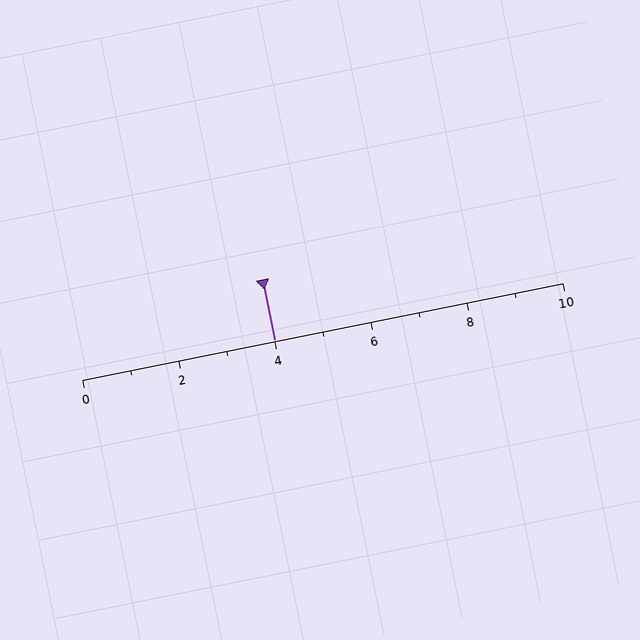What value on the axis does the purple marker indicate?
The marker indicates approximately 4.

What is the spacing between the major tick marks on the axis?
The major ticks are spaced 2 apart.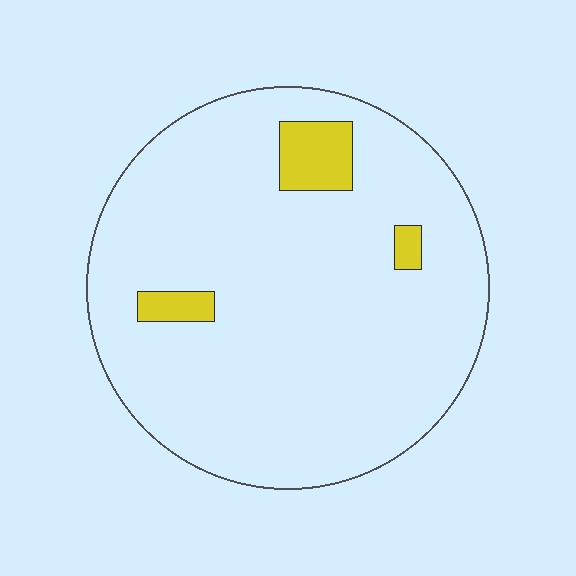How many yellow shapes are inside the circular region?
3.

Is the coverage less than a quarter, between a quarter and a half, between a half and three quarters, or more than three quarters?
Less than a quarter.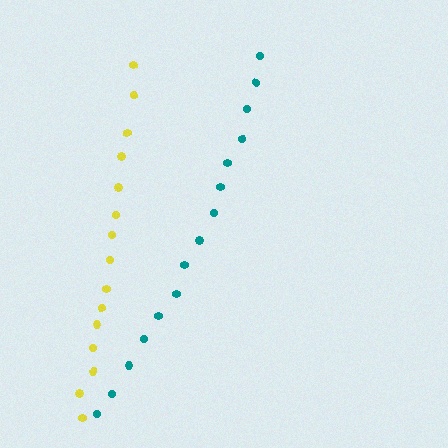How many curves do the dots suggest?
There are 2 distinct paths.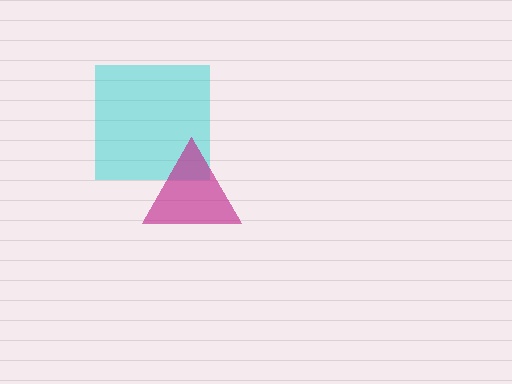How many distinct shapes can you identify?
There are 2 distinct shapes: a cyan square, a magenta triangle.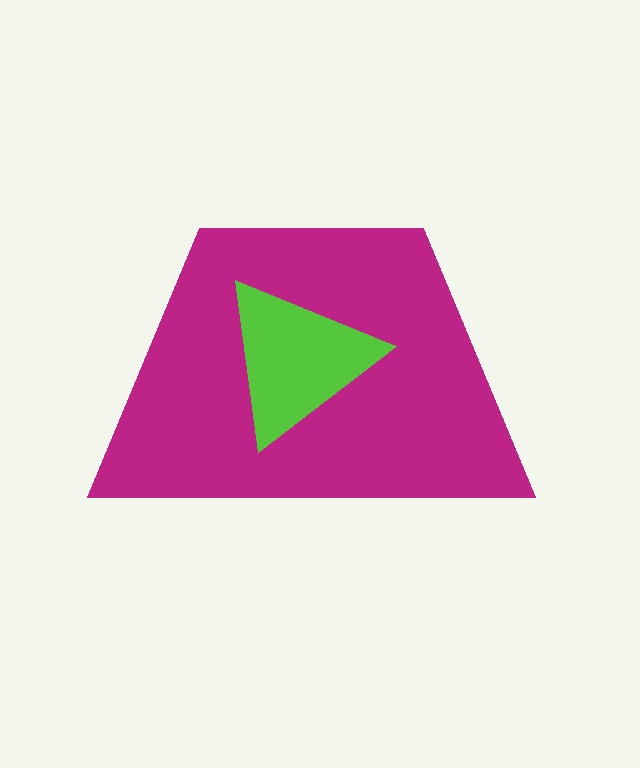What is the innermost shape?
The lime triangle.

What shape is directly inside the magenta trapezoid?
The lime triangle.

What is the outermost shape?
The magenta trapezoid.